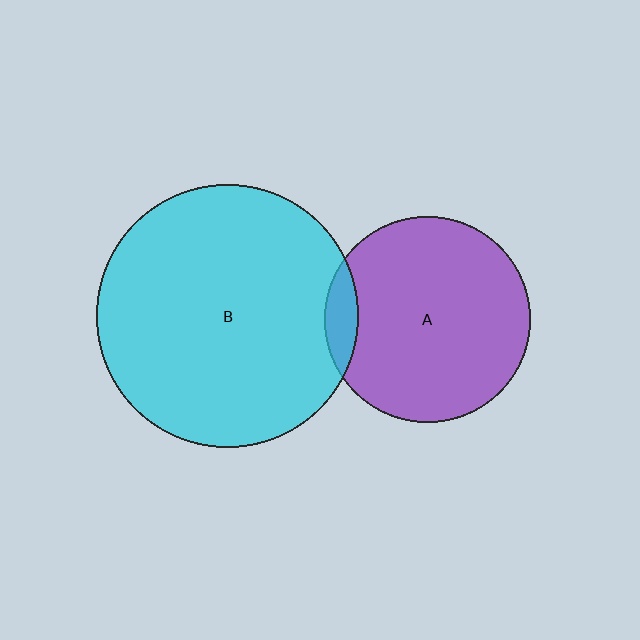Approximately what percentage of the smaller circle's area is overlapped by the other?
Approximately 10%.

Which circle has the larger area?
Circle B (cyan).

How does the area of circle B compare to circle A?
Approximately 1.6 times.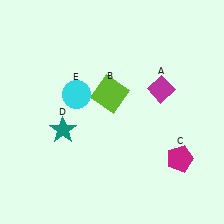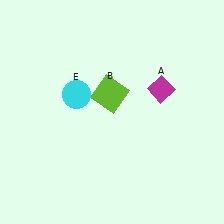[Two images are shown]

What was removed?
The magenta pentagon (C), the teal star (D) were removed in Image 2.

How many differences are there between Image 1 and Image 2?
There are 2 differences between the two images.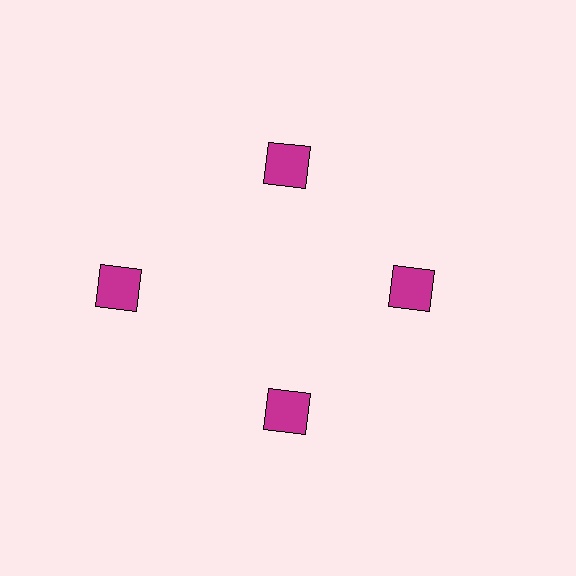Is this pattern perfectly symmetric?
No. The 4 magenta squares are arranged in a ring, but one element near the 9 o'clock position is pushed outward from the center, breaking the 4-fold rotational symmetry.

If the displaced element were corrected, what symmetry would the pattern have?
It would have 4-fold rotational symmetry — the pattern would map onto itself every 90 degrees.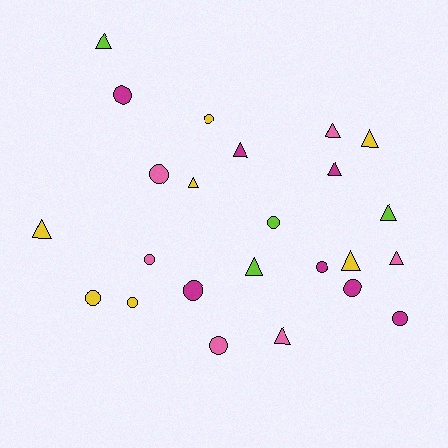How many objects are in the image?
There are 24 objects.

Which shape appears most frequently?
Circle, with 12 objects.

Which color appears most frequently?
Magenta, with 7 objects.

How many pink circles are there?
There are 3 pink circles.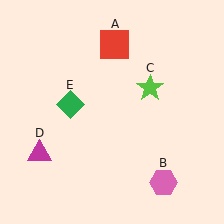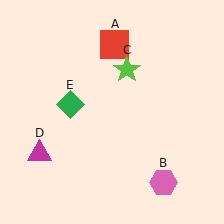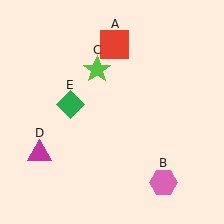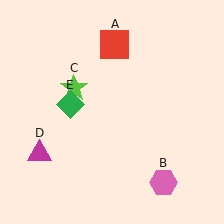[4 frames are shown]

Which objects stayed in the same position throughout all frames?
Red square (object A) and pink hexagon (object B) and magenta triangle (object D) and green diamond (object E) remained stationary.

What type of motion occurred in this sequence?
The lime star (object C) rotated counterclockwise around the center of the scene.